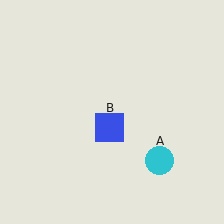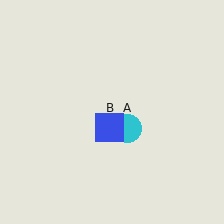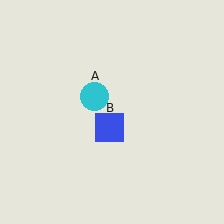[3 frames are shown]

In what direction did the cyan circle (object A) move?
The cyan circle (object A) moved up and to the left.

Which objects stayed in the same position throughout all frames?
Blue square (object B) remained stationary.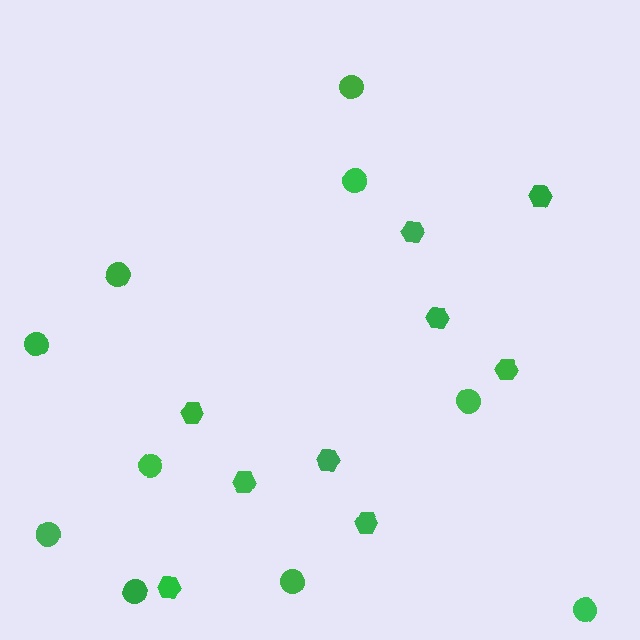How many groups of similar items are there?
There are 2 groups: one group of hexagons (9) and one group of circles (10).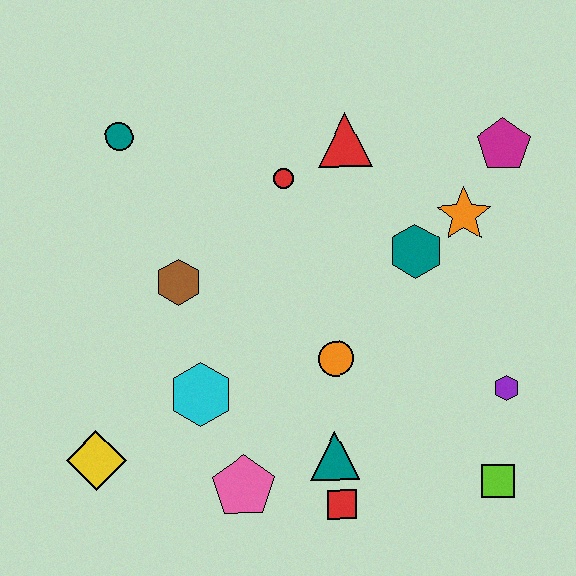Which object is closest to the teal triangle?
The red square is closest to the teal triangle.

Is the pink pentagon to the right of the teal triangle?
No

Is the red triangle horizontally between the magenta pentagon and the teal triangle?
Yes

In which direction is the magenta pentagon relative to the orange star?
The magenta pentagon is above the orange star.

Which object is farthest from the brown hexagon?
The lime square is farthest from the brown hexagon.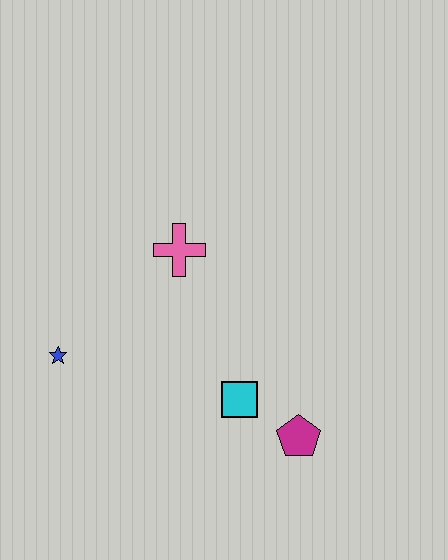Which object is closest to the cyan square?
The magenta pentagon is closest to the cyan square.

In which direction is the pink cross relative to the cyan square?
The pink cross is above the cyan square.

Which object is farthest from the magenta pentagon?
The blue star is farthest from the magenta pentagon.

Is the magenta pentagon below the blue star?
Yes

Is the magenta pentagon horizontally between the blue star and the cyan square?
No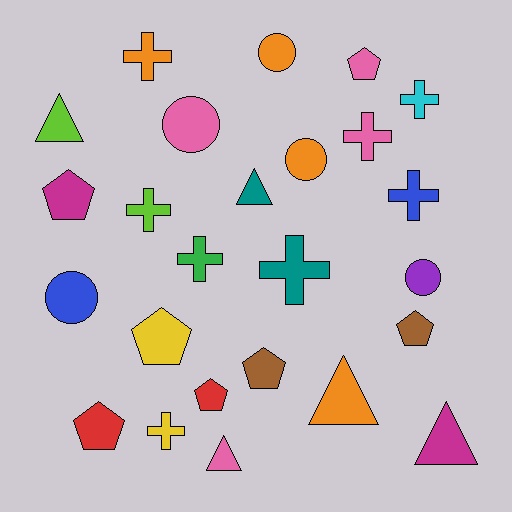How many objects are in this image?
There are 25 objects.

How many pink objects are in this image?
There are 4 pink objects.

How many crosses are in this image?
There are 8 crosses.